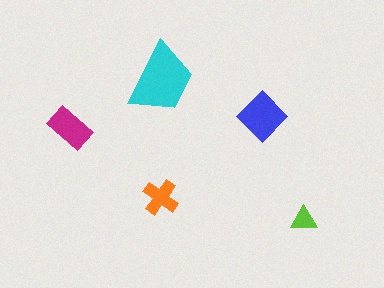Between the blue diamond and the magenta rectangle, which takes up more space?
The blue diamond.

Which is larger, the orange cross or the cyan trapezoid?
The cyan trapezoid.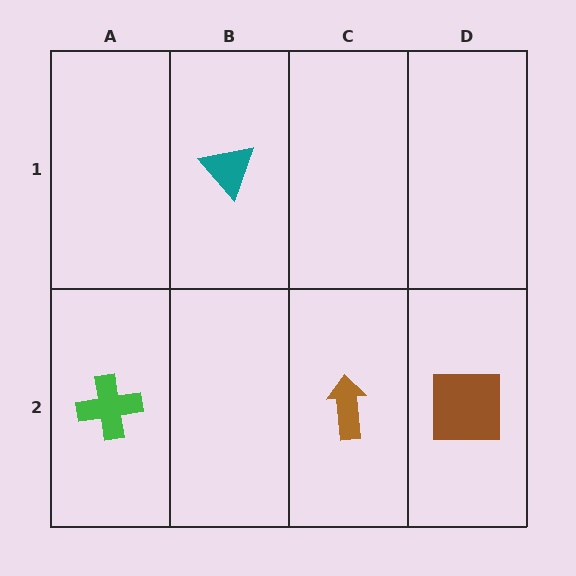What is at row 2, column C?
A brown arrow.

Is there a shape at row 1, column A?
No, that cell is empty.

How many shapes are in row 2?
3 shapes.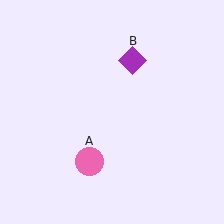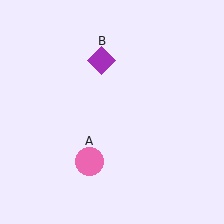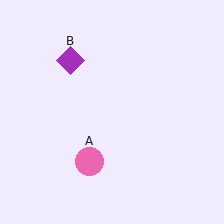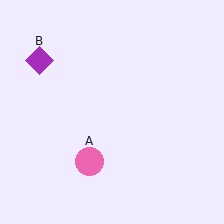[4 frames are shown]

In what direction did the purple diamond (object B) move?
The purple diamond (object B) moved left.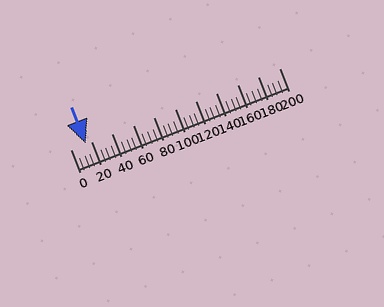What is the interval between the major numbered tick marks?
The major tick marks are spaced 20 units apart.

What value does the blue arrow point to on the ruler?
The blue arrow points to approximately 14.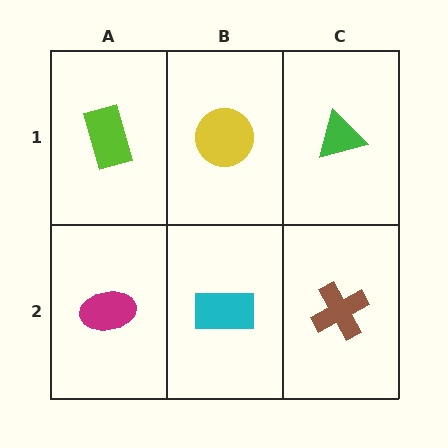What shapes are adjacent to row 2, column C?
A green triangle (row 1, column C), a cyan rectangle (row 2, column B).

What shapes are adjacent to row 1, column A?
A magenta ellipse (row 2, column A), a yellow circle (row 1, column B).